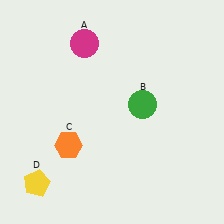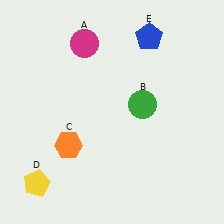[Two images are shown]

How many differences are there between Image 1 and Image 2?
There is 1 difference between the two images.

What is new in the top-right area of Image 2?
A blue pentagon (E) was added in the top-right area of Image 2.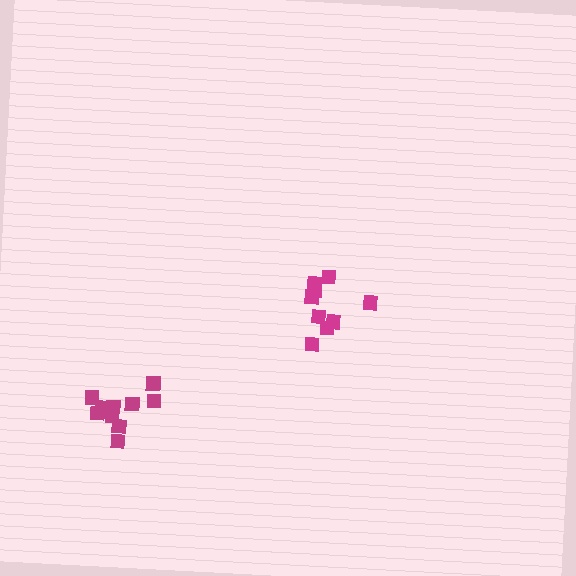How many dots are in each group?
Group 1: 11 dots, Group 2: 9 dots (20 total).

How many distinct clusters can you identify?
There are 2 distinct clusters.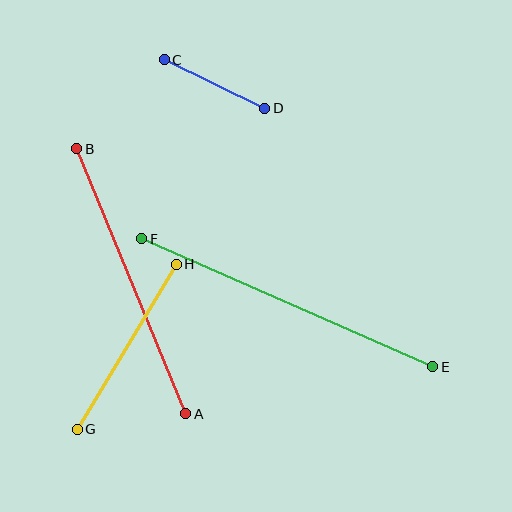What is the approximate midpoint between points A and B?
The midpoint is at approximately (131, 281) pixels.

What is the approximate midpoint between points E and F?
The midpoint is at approximately (287, 303) pixels.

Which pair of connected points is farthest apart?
Points E and F are farthest apart.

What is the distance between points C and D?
The distance is approximately 112 pixels.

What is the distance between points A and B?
The distance is approximately 287 pixels.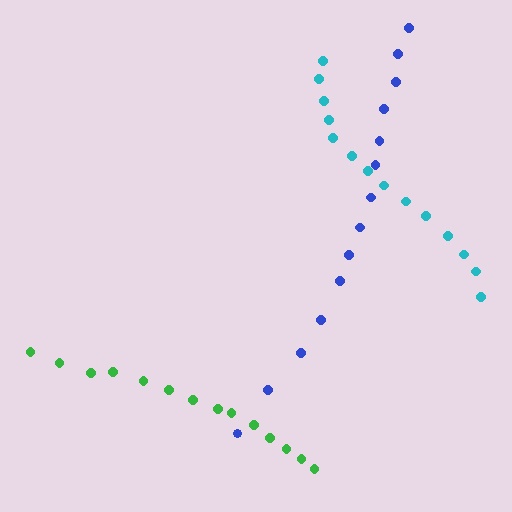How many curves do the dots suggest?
There are 3 distinct paths.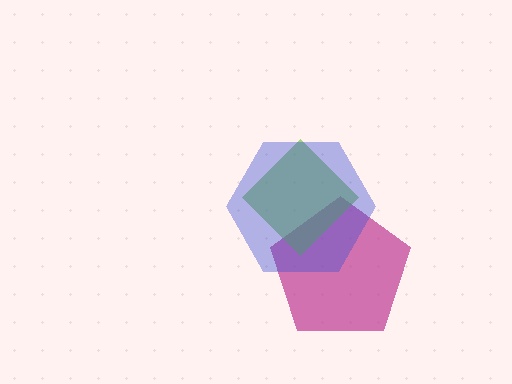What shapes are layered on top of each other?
The layered shapes are: a magenta pentagon, a lime diamond, a blue hexagon.